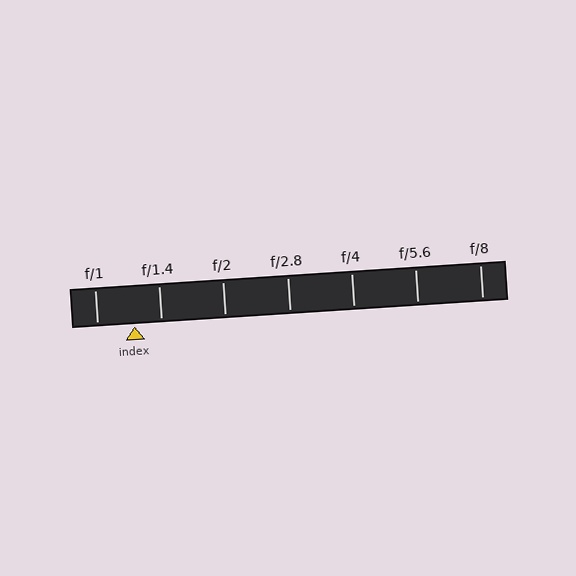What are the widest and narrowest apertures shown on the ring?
The widest aperture shown is f/1 and the narrowest is f/8.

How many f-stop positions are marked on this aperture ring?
There are 7 f-stop positions marked.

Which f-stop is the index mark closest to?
The index mark is closest to f/1.4.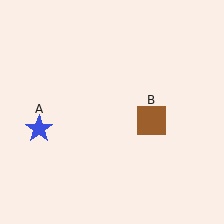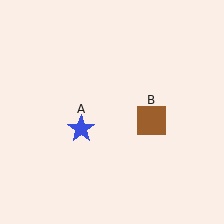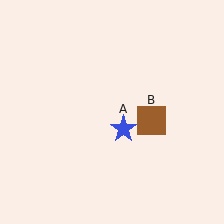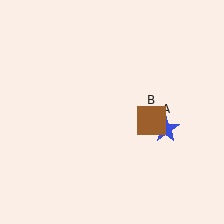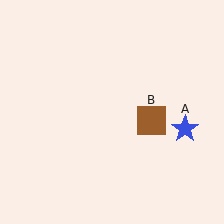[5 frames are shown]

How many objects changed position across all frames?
1 object changed position: blue star (object A).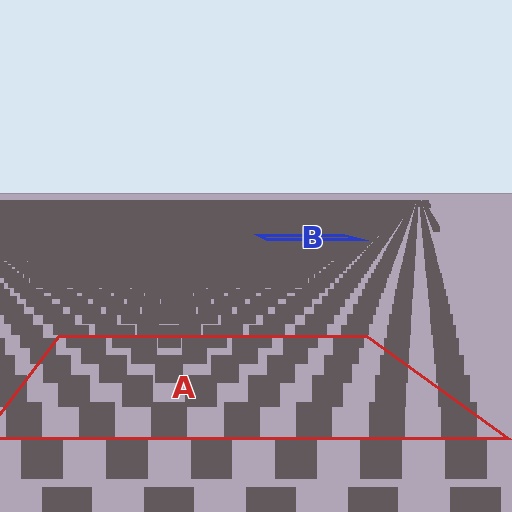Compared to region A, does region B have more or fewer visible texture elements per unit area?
Region B has more texture elements per unit area — they are packed more densely because it is farther away.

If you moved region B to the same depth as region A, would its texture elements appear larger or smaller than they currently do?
They would appear larger. At a closer depth, the same texture elements are projected at a bigger on-screen size.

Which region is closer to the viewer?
Region A is closer. The texture elements there are larger and more spread out.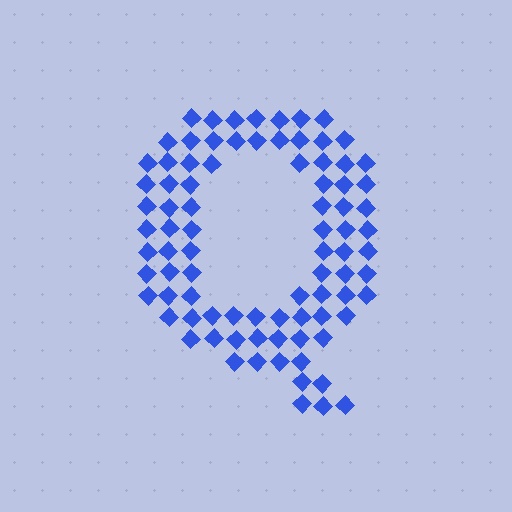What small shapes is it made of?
It is made of small diamonds.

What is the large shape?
The large shape is the letter Q.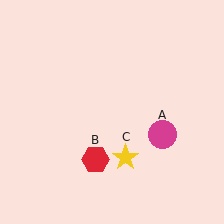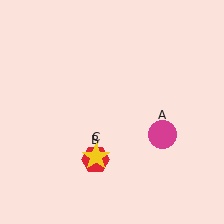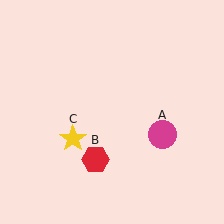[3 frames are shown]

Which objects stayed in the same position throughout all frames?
Magenta circle (object A) and red hexagon (object B) remained stationary.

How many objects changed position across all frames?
1 object changed position: yellow star (object C).